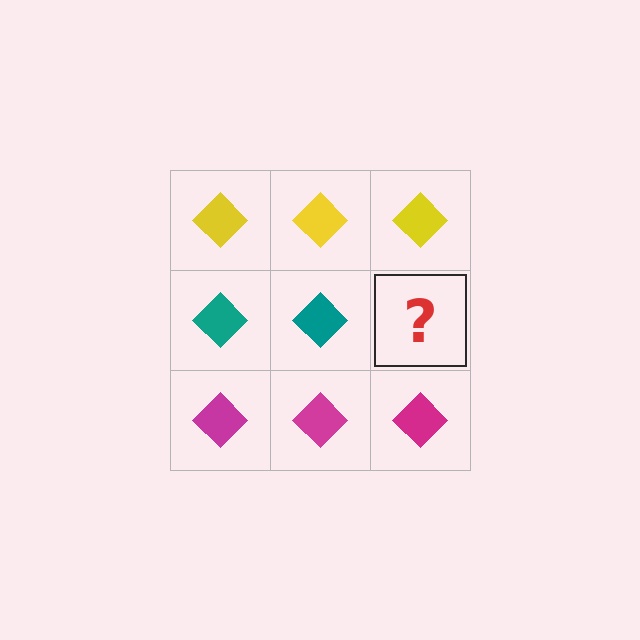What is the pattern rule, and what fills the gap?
The rule is that each row has a consistent color. The gap should be filled with a teal diamond.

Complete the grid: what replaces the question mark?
The question mark should be replaced with a teal diamond.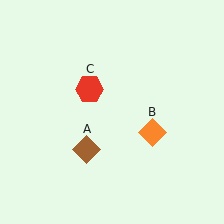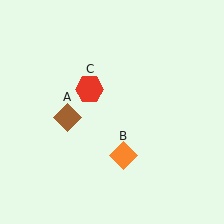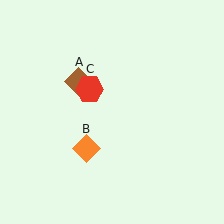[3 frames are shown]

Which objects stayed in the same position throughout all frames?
Red hexagon (object C) remained stationary.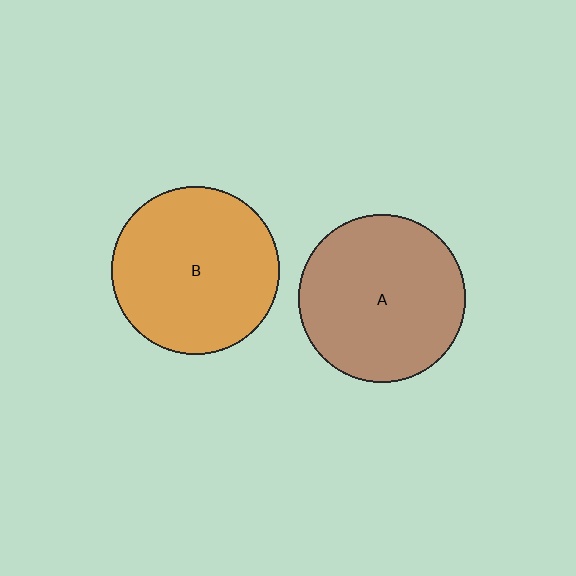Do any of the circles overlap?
No, none of the circles overlap.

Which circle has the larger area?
Circle B (orange).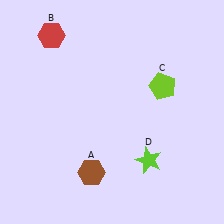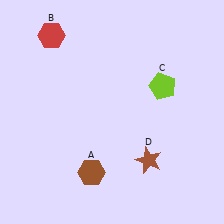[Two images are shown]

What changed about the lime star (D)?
In Image 1, D is lime. In Image 2, it changed to brown.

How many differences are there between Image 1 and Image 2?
There is 1 difference between the two images.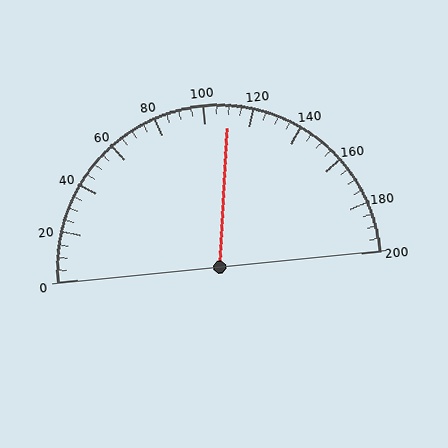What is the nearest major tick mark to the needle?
The nearest major tick mark is 120.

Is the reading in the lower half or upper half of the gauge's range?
The reading is in the upper half of the range (0 to 200).